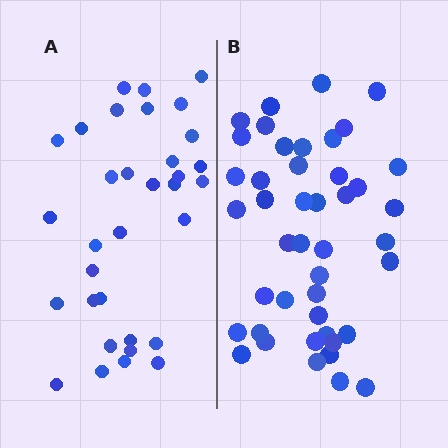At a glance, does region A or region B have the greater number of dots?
Region B (the right region) has more dots.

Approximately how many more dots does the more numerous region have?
Region B has roughly 12 or so more dots than region A.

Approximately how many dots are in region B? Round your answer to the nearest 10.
About 40 dots. (The exact count is 44, which rounds to 40.)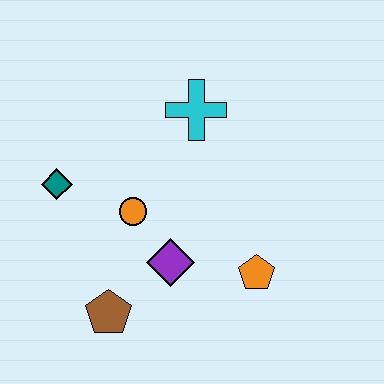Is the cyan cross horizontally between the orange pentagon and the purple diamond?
Yes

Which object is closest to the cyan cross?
The orange circle is closest to the cyan cross.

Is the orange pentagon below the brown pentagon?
No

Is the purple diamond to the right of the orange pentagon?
No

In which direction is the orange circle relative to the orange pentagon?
The orange circle is to the left of the orange pentagon.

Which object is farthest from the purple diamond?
The cyan cross is farthest from the purple diamond.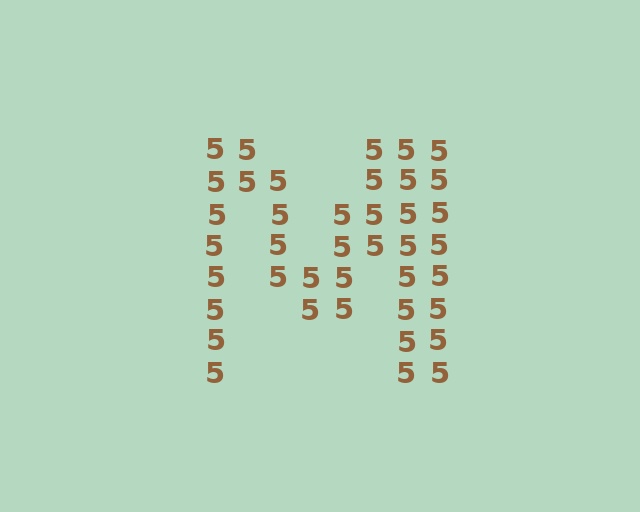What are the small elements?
The small elements are digit 5's.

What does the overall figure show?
The overall figure shows the letter M.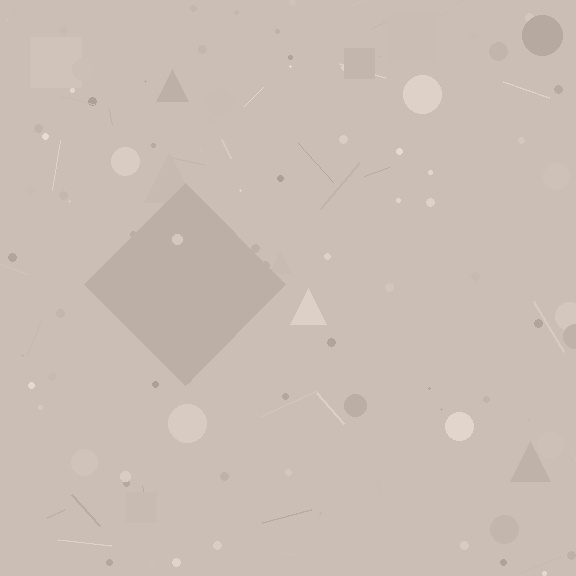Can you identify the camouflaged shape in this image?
The camouflaged shape is a diamond.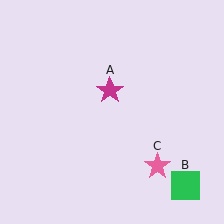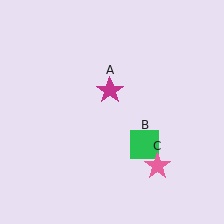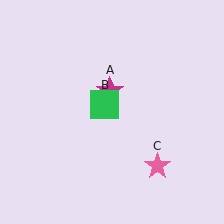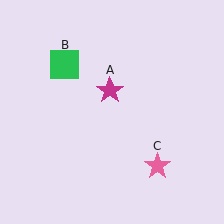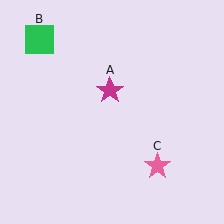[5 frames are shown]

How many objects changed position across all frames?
1 object changed position: green square (object B).